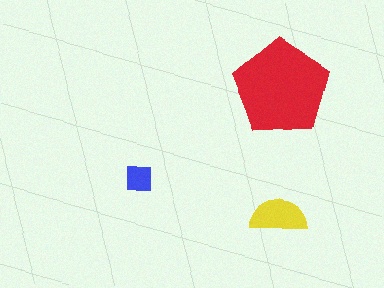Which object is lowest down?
The yellow semicircle is bottommost.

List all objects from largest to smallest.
The red pentagon, the yellow semicircle, the blue square.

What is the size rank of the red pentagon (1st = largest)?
1st.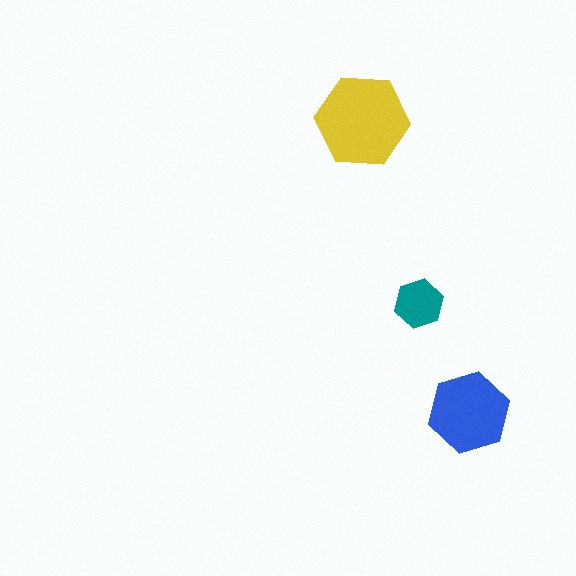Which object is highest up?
The yellow hexagon is topmost.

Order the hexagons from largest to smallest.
the yellow one, the blue one, the teal one.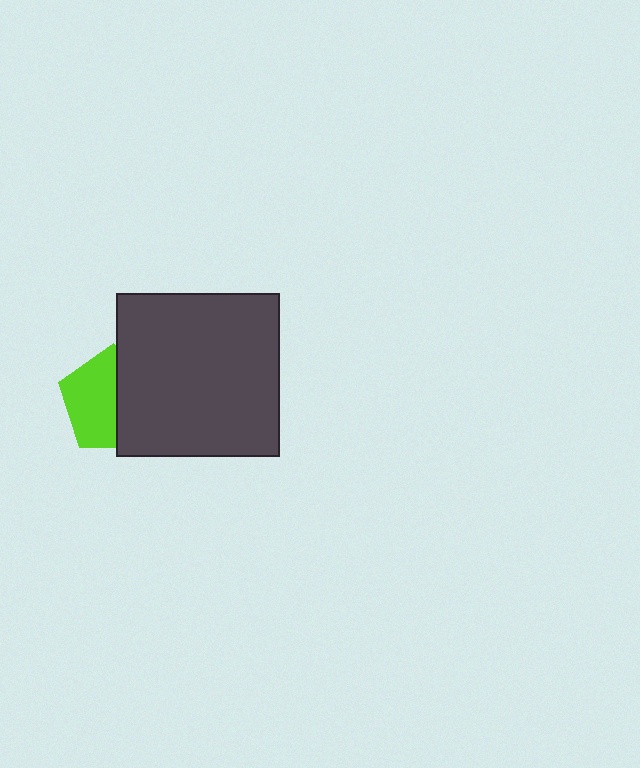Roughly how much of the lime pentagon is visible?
About half of it is visible (roughly 53%).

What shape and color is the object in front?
The object in front is a dark gray square.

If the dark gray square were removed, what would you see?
You would see the complete lime pentagon.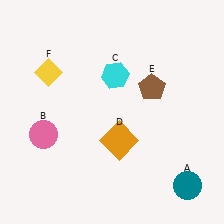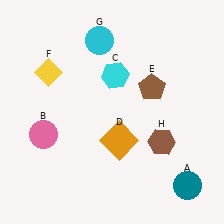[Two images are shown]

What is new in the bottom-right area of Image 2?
A brown hexagon (H) was added in the bottom-right area of Image 2.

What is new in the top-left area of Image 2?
A cyan circle (G) was added in the top-left area of Image 2.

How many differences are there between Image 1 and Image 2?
There are 2 differences between the two images.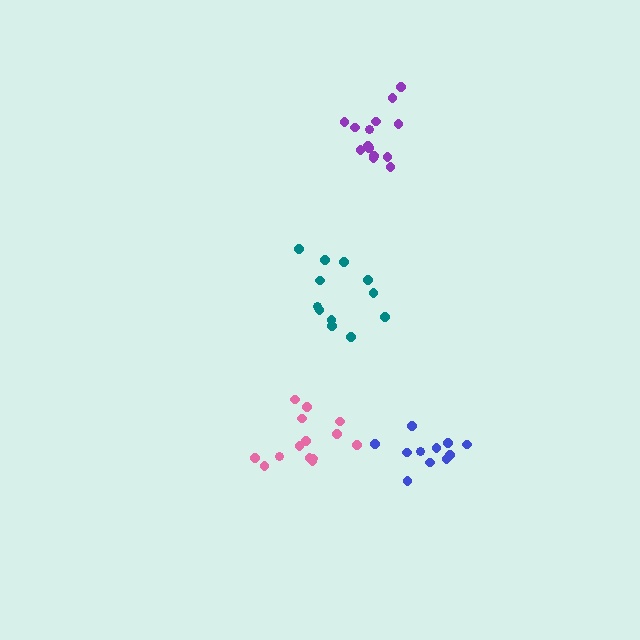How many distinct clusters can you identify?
There are 4 distinct clusters.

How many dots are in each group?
Group 1: 11 dots, Group 2: 14 dots, Group 3: 12 dots, Group 4: 14 dots (51 total).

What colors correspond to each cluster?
The clusters are colored: blue, purple, teal, pink.